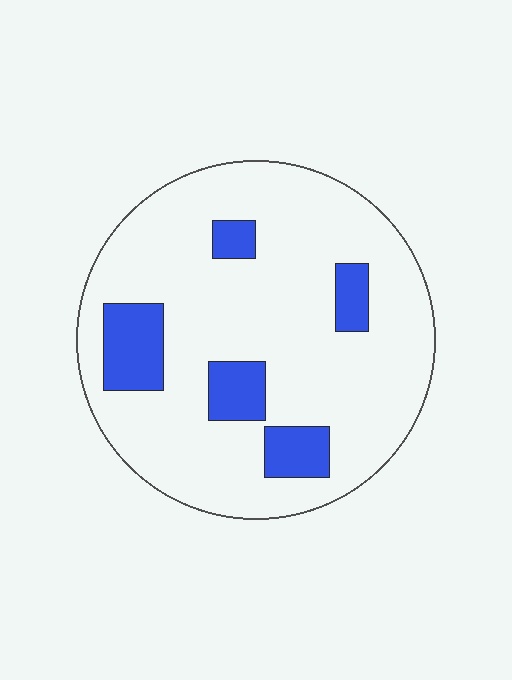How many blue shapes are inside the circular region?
5.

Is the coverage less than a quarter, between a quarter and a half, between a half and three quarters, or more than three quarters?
Less than a quarter.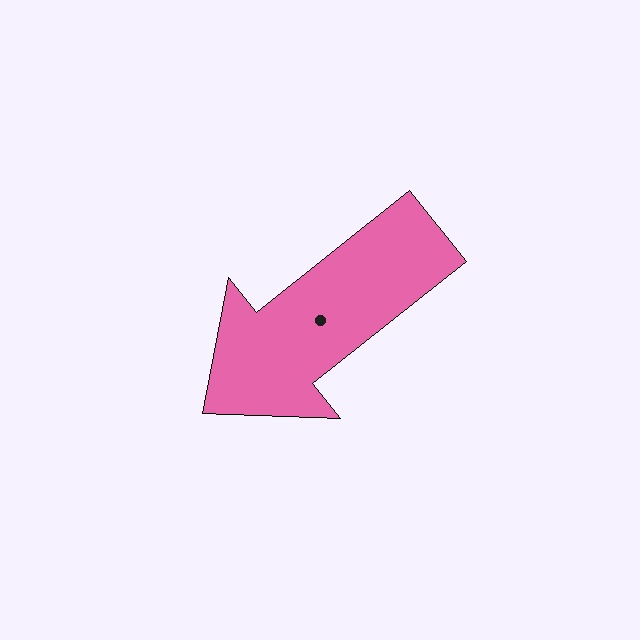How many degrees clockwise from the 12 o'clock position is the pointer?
Approximately 232 degrees.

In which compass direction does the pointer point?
Southwest.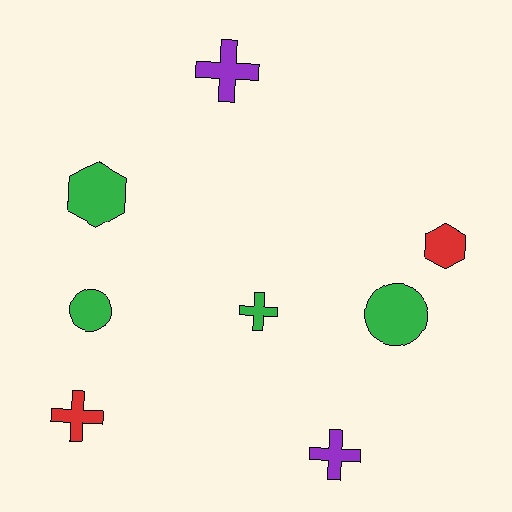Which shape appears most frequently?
Cross, with 4 objects.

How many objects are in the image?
There are 8 objects.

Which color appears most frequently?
Green, with 4 objects.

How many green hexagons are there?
There is 1 green hexagon.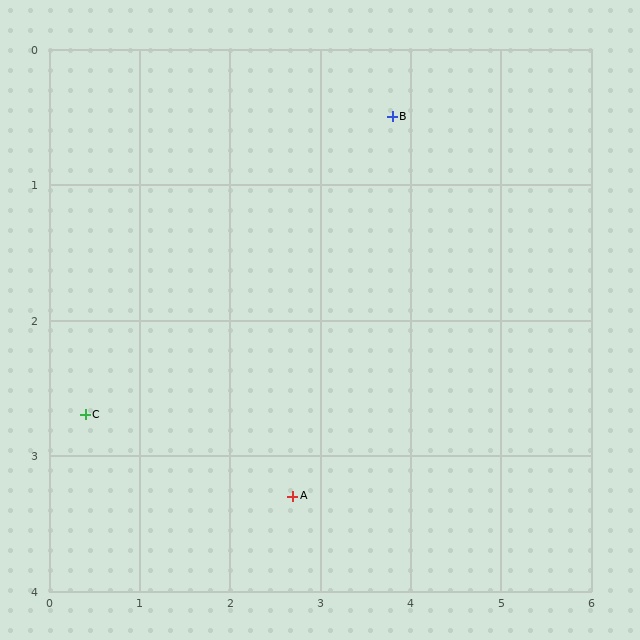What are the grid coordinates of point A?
Point A is at approximately (2.7, 3.3).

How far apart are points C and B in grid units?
Points C and B are about 4.0 grid units apart.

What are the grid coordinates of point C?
Point C is at approximately (0.4, 2.7).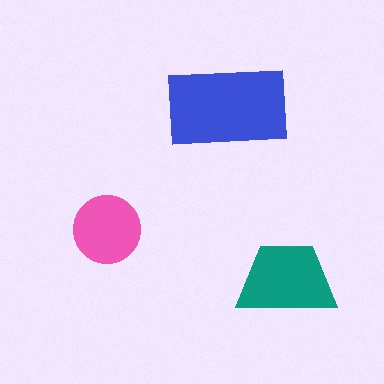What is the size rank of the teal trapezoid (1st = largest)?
2nd.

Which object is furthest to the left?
The pink circle is leftmost.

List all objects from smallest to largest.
The pink circle, the teal trapezoid, the blue rectangle.